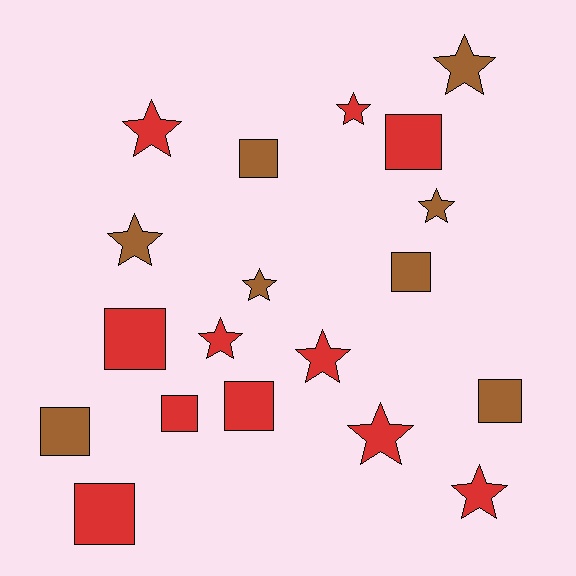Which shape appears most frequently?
Star, with 10 objects.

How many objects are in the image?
There are 19 objects.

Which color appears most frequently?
Red, with 11 objects.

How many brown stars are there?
There are 4 brown stars.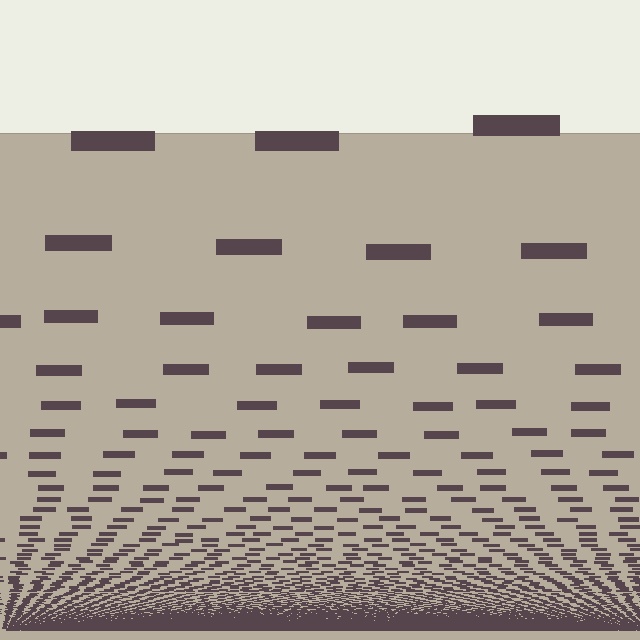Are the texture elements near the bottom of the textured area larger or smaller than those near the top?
Smaller. The gradient is inverted — elements near the bottom are smaller and denser.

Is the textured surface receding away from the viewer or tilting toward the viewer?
The surface appears to tilt toward the viewer. Texture elements get larger and sparser toward the top.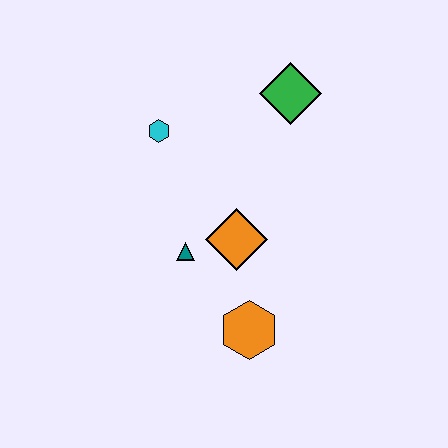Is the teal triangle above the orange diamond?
No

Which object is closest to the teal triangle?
The orange diamond is closest to the teal triangle.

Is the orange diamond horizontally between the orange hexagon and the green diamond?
No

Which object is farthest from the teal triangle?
The green diamond is farthest from the teal triangle.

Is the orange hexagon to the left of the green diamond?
Yes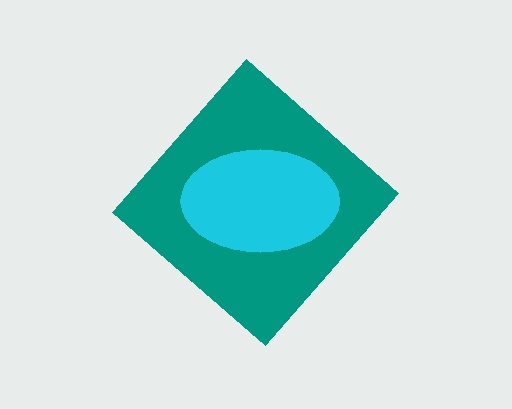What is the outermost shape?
The teal diamond.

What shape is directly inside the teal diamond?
The cyan ellipse.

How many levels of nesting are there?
2.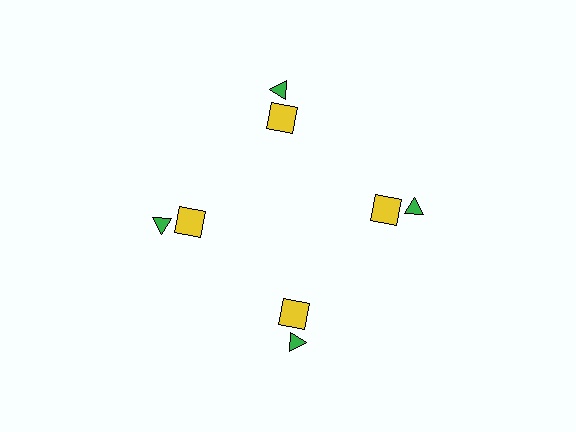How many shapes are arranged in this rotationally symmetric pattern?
There are 8 shapes, arranged in 4 groups of 2.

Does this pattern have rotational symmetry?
Yes, this pattern has 4-fold rotational symmetry. It looks the same after rotating 90 degrees around the center.